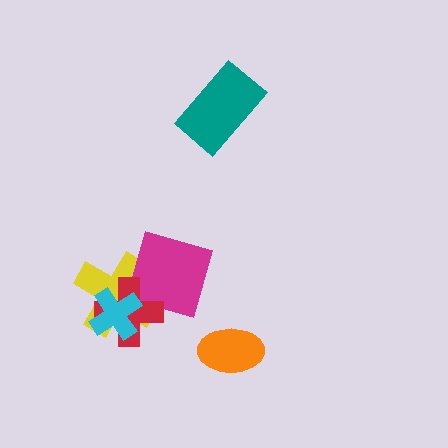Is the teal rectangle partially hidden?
No, no other shape covers it.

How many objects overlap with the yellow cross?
3 objects overlap with the yellow cross.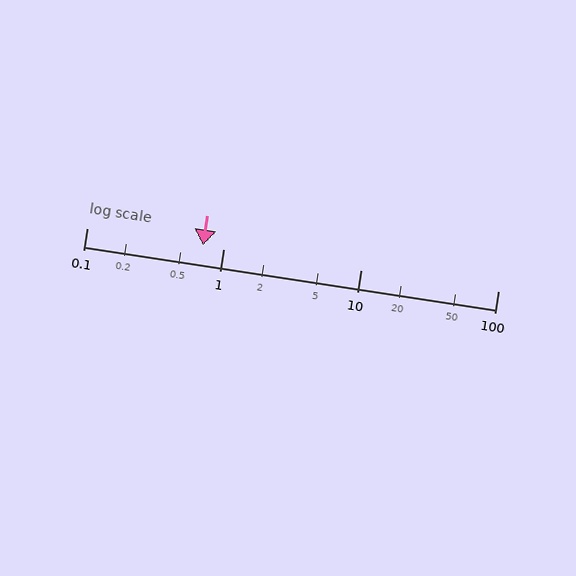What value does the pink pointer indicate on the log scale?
The pointer indicates approximately 0.7.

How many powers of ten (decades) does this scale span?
The scale spans 3 decades, from 0.1 to 100.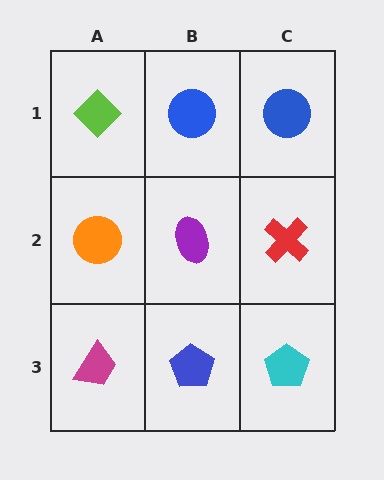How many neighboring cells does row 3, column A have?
2.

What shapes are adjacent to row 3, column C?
A red cross (row 2, column C), a blue pentagon (row 3, column B).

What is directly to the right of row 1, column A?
A blue circle.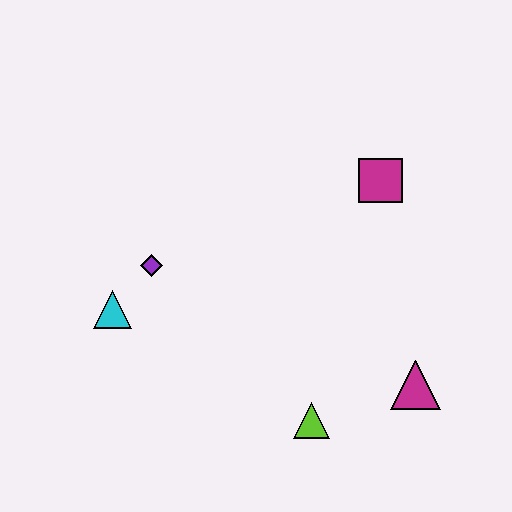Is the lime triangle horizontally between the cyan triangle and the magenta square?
Yes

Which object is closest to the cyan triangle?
The purple diamond is closest to the cyan triangle.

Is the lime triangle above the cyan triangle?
No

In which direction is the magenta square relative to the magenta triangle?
The magenta square is above the magenta triangle.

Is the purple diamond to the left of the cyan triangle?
No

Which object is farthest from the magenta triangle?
The cyan triangle is farthest from the magenta triangle.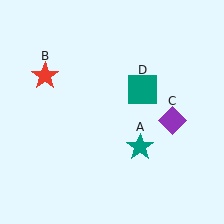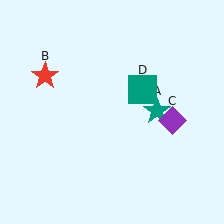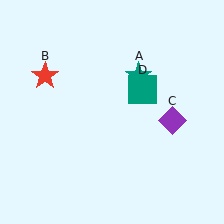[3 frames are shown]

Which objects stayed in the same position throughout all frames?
Red star (object B) and purple diamond (object C) and teal square (object D) remained stationary.